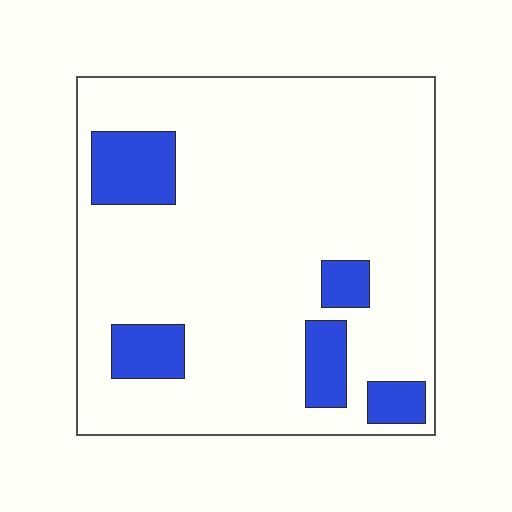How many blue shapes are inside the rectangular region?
5.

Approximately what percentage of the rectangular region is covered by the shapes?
Approximately 15%.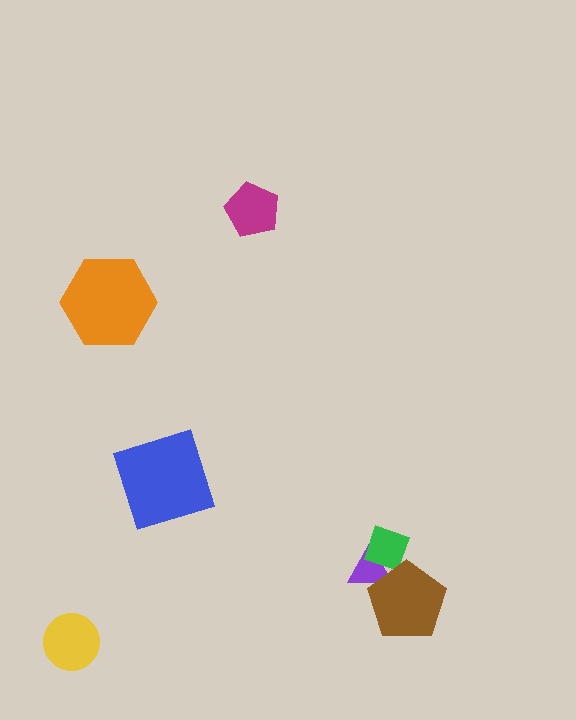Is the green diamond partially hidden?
Yes, it is partially covered by another shape.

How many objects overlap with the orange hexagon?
0 objects overlap with the orange hexagon.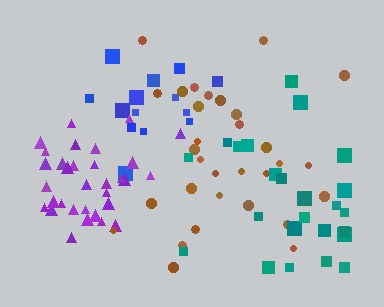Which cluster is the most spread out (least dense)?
Brown.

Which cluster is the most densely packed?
Purple.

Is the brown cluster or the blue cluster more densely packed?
Blue.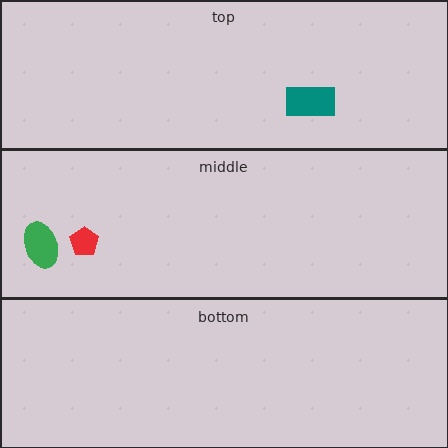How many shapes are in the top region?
1.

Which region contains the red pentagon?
The middle region.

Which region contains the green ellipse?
The middle region.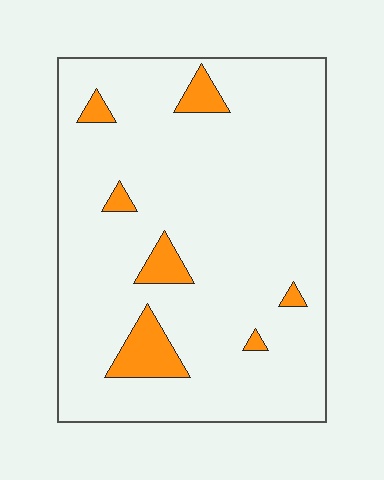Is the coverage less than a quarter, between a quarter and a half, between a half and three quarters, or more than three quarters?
Less than a quarter.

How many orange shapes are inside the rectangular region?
7.